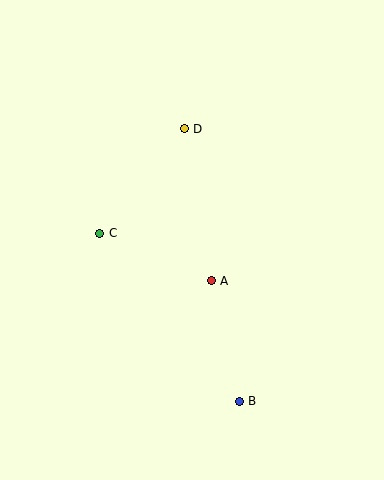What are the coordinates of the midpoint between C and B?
The midpoint between C and B is at (169, 317).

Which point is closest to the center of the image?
Point A at (211, 281) is closest to the center.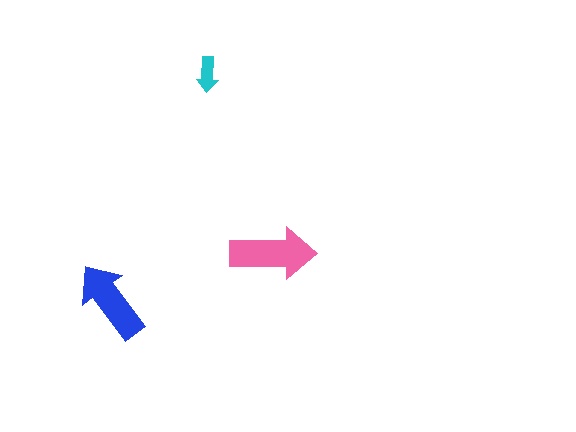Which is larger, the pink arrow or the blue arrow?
The pink one.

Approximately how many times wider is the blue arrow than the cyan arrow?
About 2.5 times wider.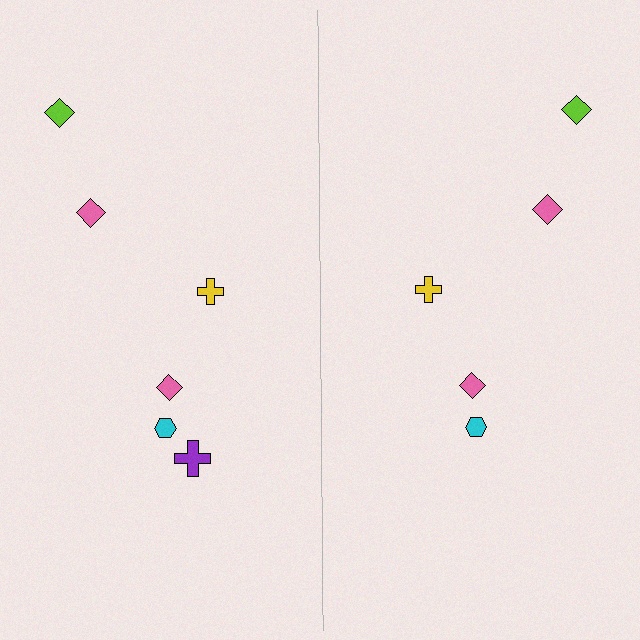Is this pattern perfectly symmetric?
No, the pattern is not perfectly symmetric. A purple cross is missing from the right side.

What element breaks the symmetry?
A purple cross is missing from the right side.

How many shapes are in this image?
There are 11 shapes in this image.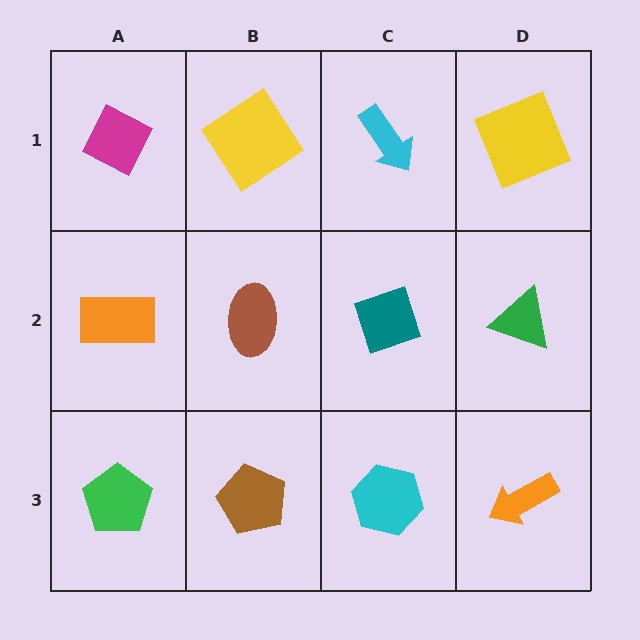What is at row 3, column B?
A brown pentagon.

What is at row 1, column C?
A cyan arrow.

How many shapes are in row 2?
4 shapes.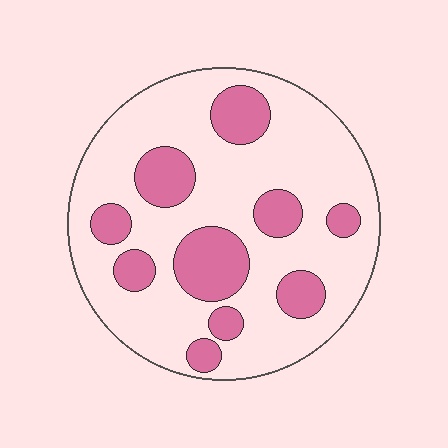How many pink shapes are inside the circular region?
10.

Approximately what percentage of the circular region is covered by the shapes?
Approximately 25%.